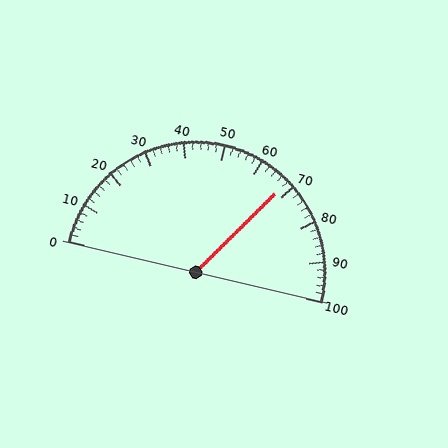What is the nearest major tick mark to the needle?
The nearest major tick mark is 70.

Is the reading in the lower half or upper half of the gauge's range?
The reading is in the upper half of the range (0 to 100).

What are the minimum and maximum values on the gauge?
The gauge ranges from 0 to 100.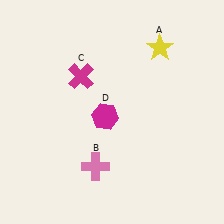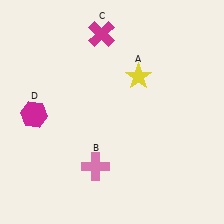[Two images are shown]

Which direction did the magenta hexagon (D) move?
The magenta hexagon (D) moved left.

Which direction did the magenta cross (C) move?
The magenta cross (C) moved up.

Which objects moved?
The objects that moved are: the yellow star (A), the magenta cross (C), the magenta hexagon (D).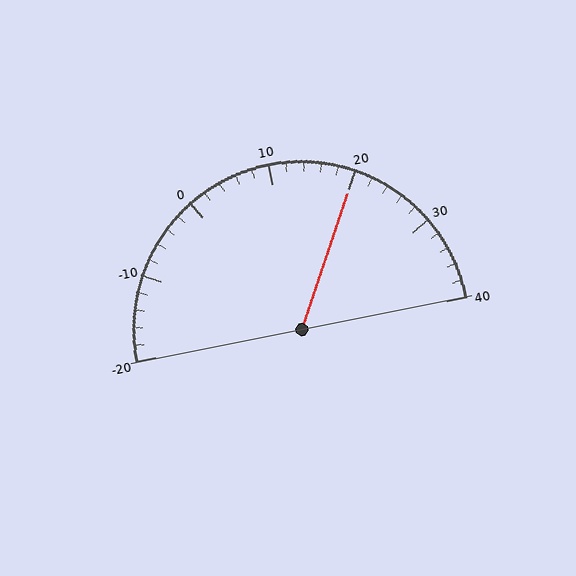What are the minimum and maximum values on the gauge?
The gauge ranges from -20 to 40.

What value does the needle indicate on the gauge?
The needle indicates approximately 20.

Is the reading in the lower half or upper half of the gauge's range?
The reading is in the upper half of the range (-20 to 40).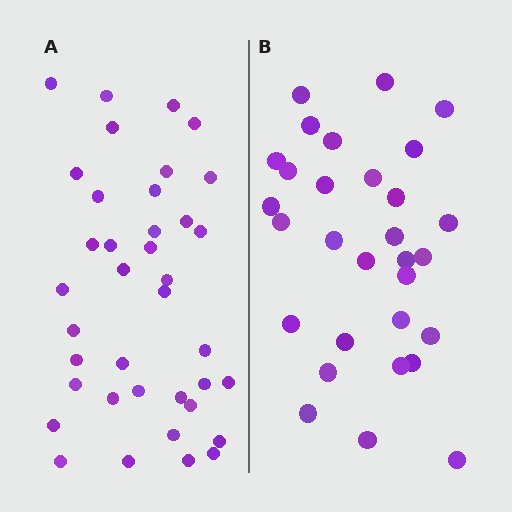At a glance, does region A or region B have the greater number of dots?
Region A (the left region) has more dots.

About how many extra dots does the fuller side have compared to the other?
Region A has roughly 8 or so more dots than region B.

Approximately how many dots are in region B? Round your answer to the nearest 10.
About 30 dots.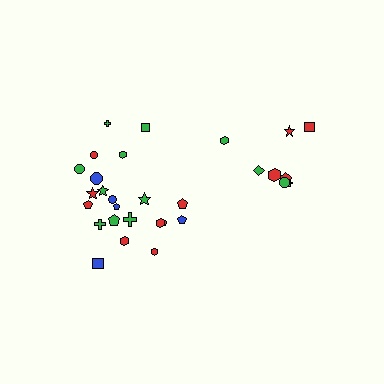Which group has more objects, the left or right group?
The left group.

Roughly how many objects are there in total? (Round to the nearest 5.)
Roughly 30 objects in total.